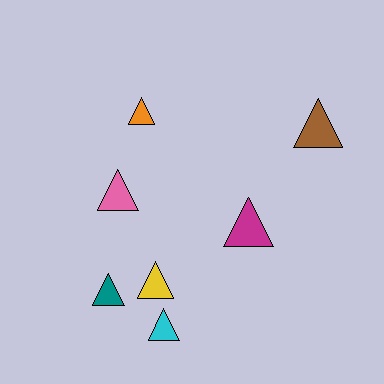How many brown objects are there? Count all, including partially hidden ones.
There is 1 brown object.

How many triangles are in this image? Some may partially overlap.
There are 7 triangles.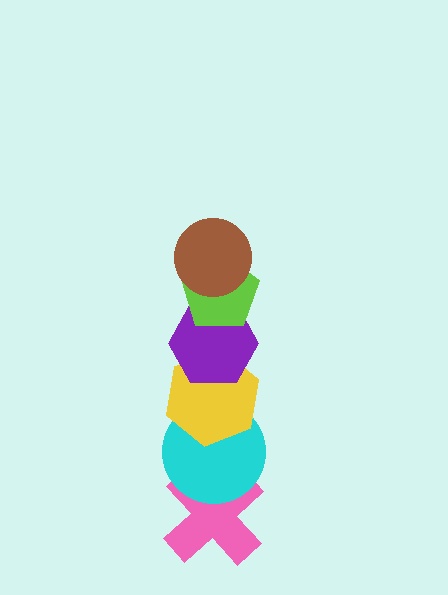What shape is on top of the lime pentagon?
The brown circle is on top of the lime pentagon.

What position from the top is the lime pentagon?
The lime pentagon is 2nd from the top.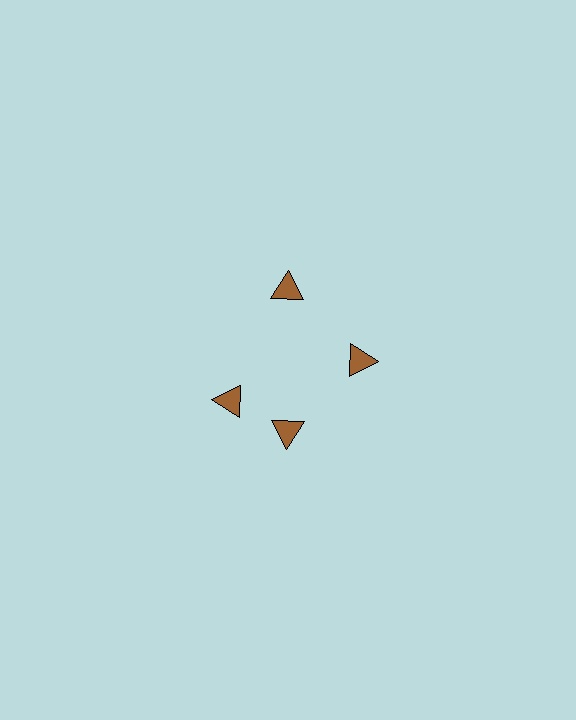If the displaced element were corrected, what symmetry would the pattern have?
It would have 4-fold rotational symmetry — the pattern would map onto itself every 90 degrees.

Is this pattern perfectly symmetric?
No. The 4 brown triangles are arranged in a ring, but one element near the 9 o'clock position is rotated out of alignment along the ring, breaking the 4-fold rotational symmetry.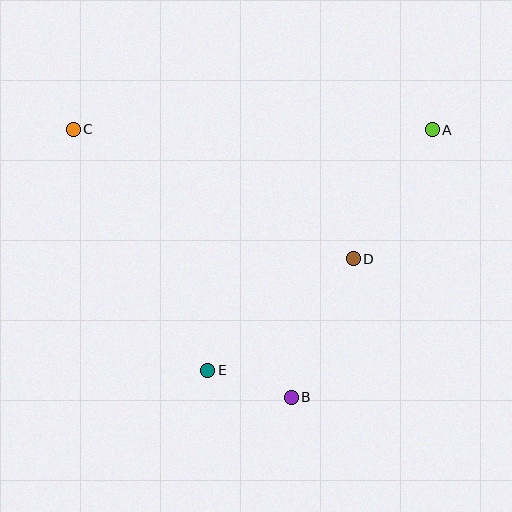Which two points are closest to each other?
Points B and E are closest to each other.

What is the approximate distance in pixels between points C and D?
The distance between C and D is approximately 309 pixels.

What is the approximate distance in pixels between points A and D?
The distance between A and D is approximately 151 pixels.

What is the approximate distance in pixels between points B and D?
The distance between B and D is approximately 152 pixels.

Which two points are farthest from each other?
Points A and C are farthest from each other.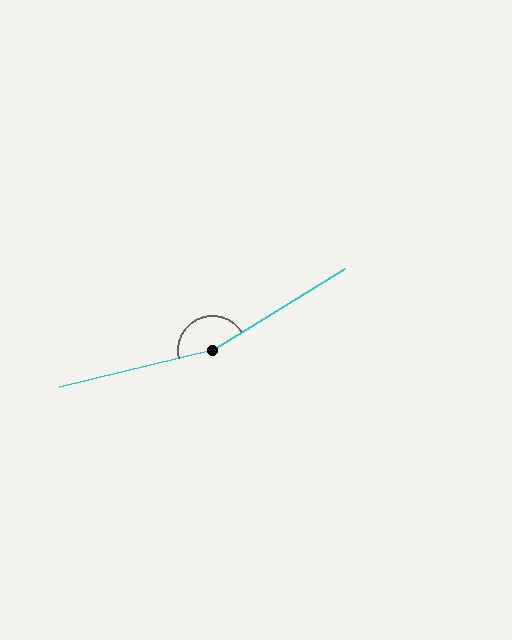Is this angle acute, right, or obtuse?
It is obtuse.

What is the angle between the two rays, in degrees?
Approximately 162 degrees.